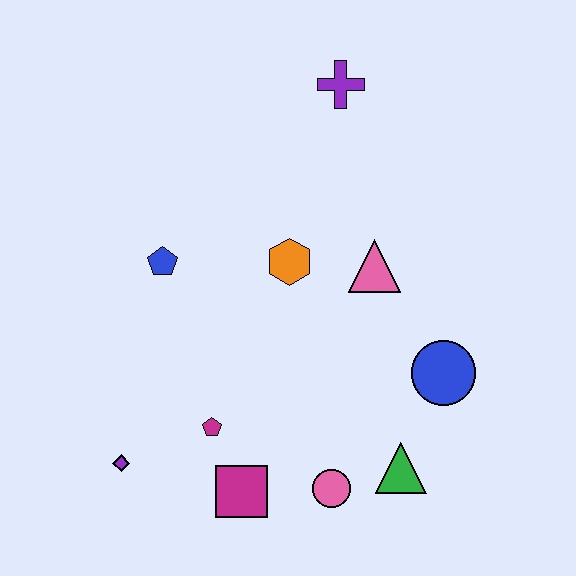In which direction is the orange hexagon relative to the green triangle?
The orange hexagon is above the green triangle.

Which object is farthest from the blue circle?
The purple diamond is farthest from the blue circle.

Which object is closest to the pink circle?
The green triangle is closest to the pink circle.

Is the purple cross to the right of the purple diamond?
Yes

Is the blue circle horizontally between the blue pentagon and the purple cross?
No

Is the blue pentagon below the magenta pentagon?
No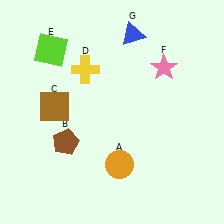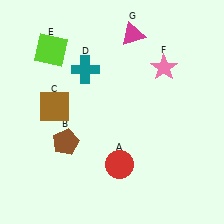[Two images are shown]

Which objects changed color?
A changed from orange to red. D changed from yellow to teal. G changed from blue to magenta.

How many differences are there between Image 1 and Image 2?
There are 3 differences between the two images.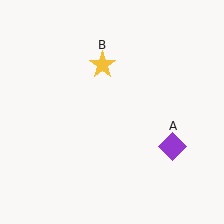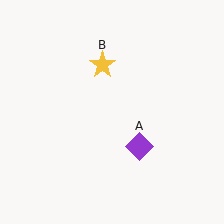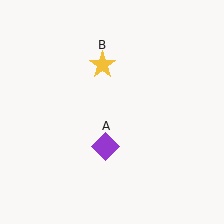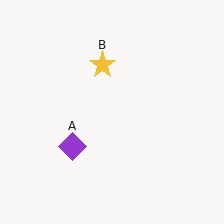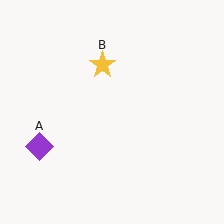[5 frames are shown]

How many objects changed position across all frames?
1 object changed position: purple diamond (object A).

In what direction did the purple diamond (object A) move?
The purple diamond (object A) moved left.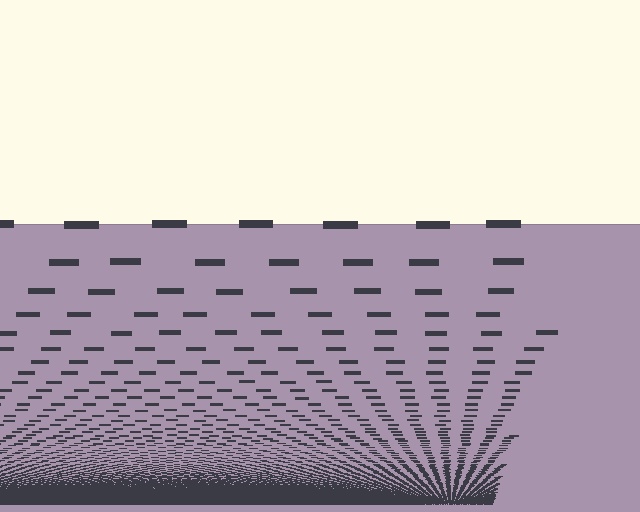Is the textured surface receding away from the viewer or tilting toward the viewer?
The surface appears to tilt toward the viewer. Texture elements get larger and sparser toward the top.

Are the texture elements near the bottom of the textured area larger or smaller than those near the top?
Smaller. The gradient is inverted — elements near the bottom are smaller and denser.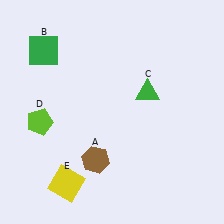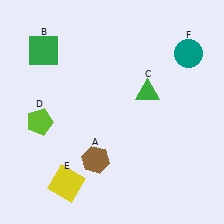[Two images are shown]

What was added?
A teal circle (F) was added in Image 2.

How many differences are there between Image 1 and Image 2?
There is 1 difference between the two images.